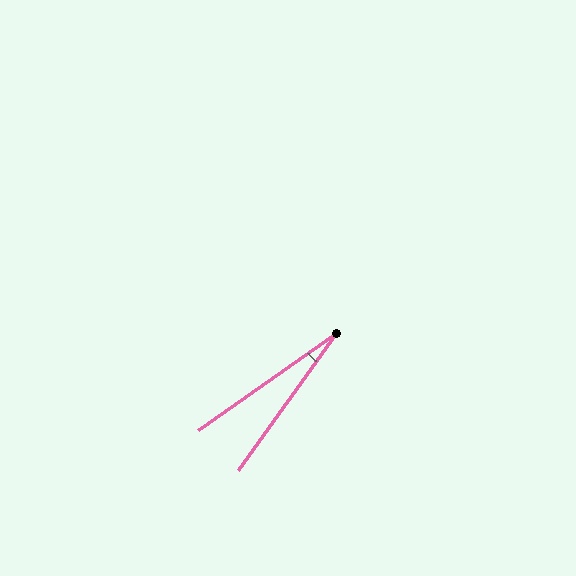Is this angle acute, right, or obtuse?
It is acute.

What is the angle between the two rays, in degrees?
Approximately 19 degrees.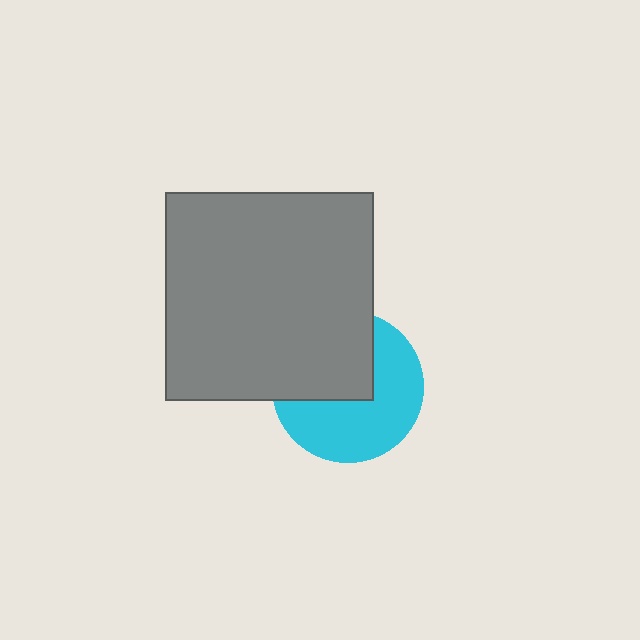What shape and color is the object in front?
The object in front is a gray square.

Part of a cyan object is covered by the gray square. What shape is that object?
It is a circle.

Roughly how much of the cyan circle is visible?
About half of it is visible (roughly 56%).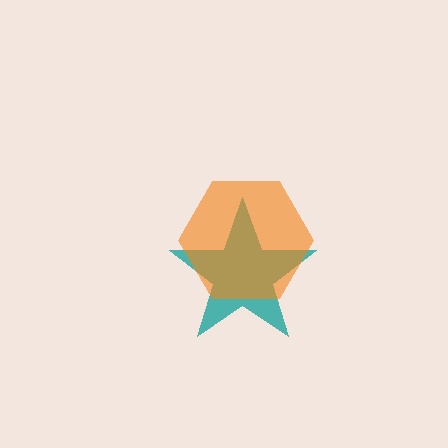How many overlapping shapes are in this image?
There are 2 overlapping shapes in the image.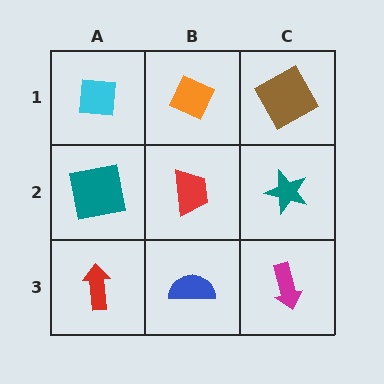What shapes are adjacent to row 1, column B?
A red trapezoid (row 2, column B), a cyan square (row 1, column A), a brown square (row 1, column C).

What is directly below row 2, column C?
A magenta arrow.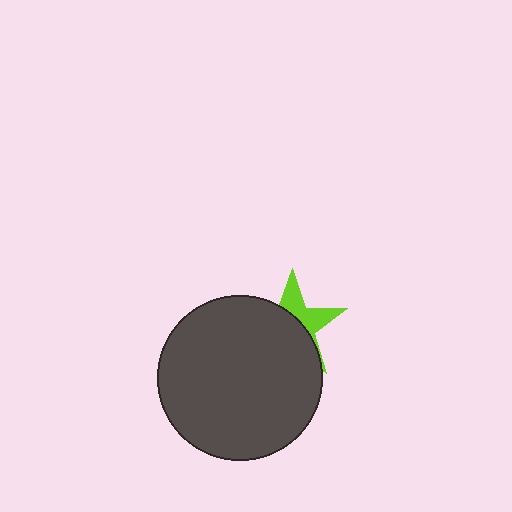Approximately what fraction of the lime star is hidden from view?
Roughly 64% of the lime star is hidden behind the dark gray circle.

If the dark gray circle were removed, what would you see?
You would see the complete lime star.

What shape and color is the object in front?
The object in front is a dark gray circle.